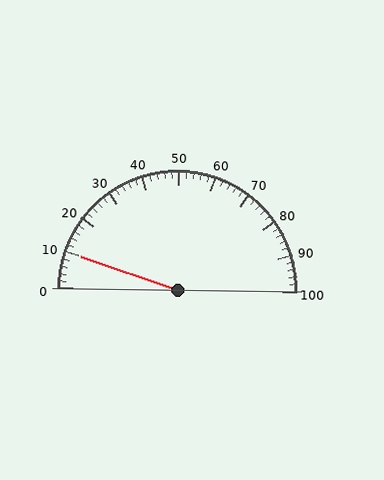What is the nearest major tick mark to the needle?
The nearest major tick mark is 10.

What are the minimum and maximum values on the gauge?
The gauge ranges from 0 to 100.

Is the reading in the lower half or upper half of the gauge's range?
The reading is in the lower half of the range (0 to 100).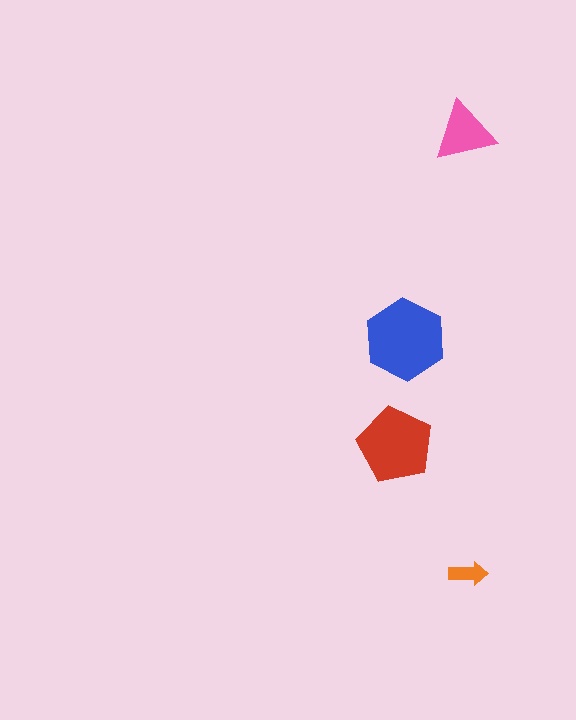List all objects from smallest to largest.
The orange arrow, the pink triangle, the red pentagon, the blue hexagon.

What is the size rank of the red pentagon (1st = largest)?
2nd.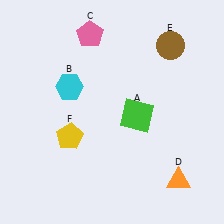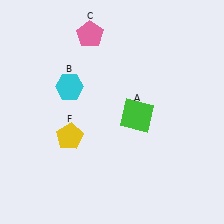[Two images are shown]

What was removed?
The brown circle (E), the orange triangle (D) were removed in Image 2.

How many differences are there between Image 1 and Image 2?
There are 2 differences between the two images.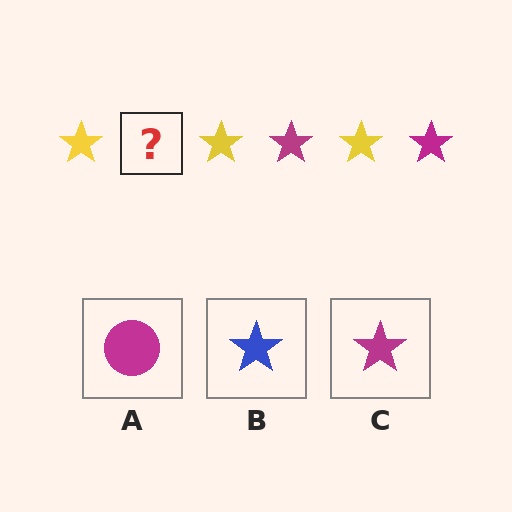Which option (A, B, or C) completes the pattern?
C.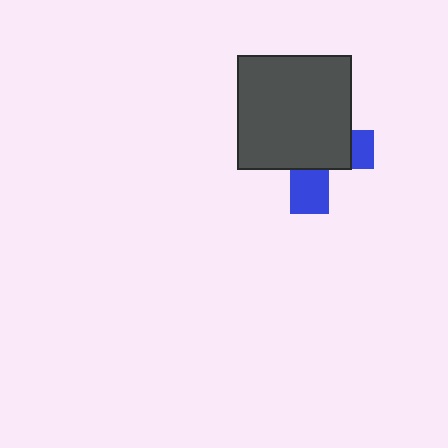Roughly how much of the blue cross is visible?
A small part of it is visible (roughly 31%).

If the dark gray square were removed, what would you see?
You would see the complete blue cross.